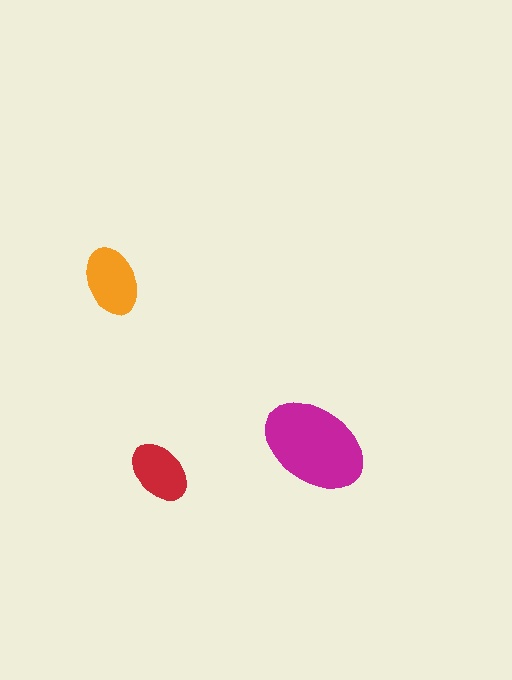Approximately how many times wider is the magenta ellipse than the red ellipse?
About 1.5 times wider.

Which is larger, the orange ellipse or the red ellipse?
The orange one.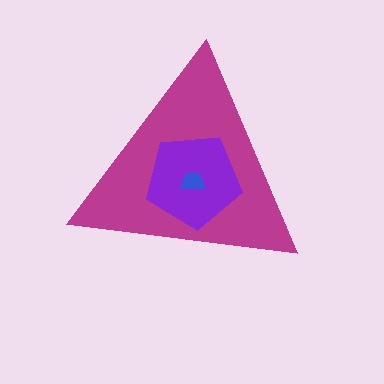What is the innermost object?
The blue trapezoid.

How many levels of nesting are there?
3.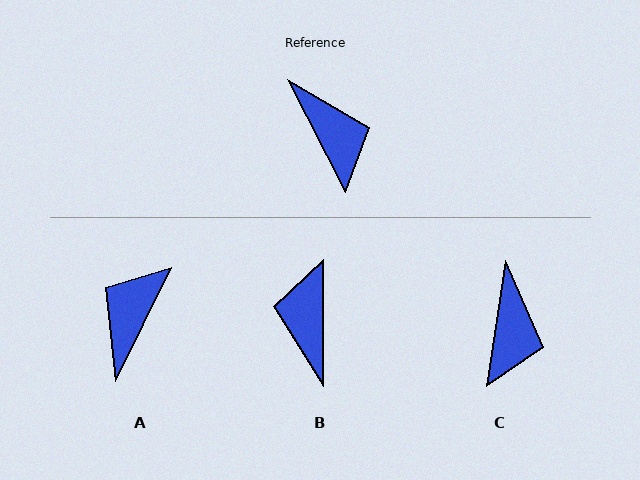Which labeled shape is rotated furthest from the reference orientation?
B, about 153 degrees away.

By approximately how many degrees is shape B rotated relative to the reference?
Approximately 153 degrees counter-clockwise.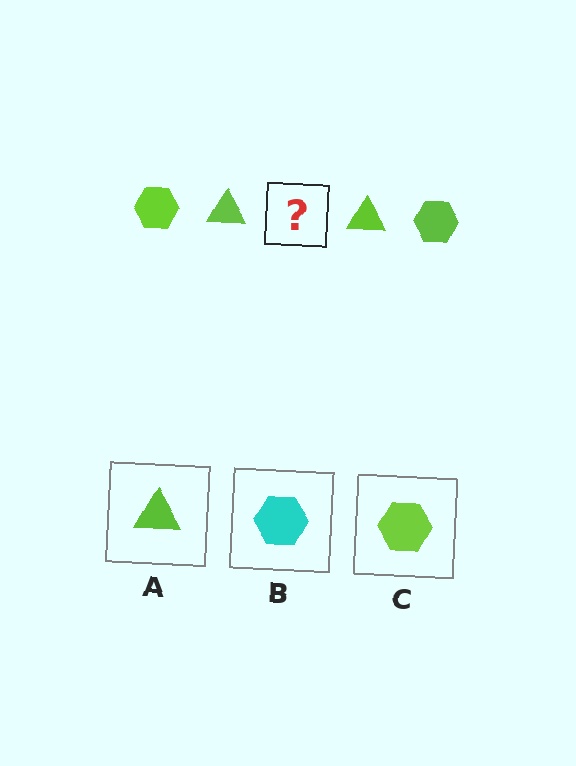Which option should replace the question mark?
Option C.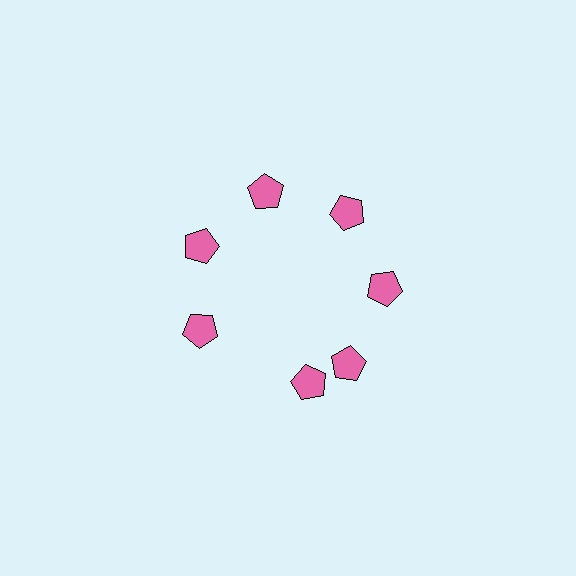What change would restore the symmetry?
The symmetry would be restored by rotating it back into even spacing with its neighbors so that all 7 pentagons sit at equal angles and equal distance from the center.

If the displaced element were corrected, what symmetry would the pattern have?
It would have 7-fold rotational symmetry — the pattern would map onto itself every 51 degrees.